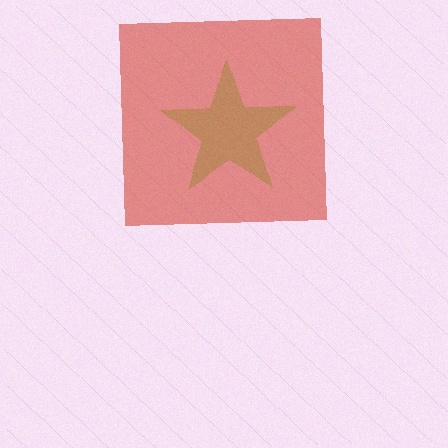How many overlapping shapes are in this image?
There are 2 overlapping shapes in the image.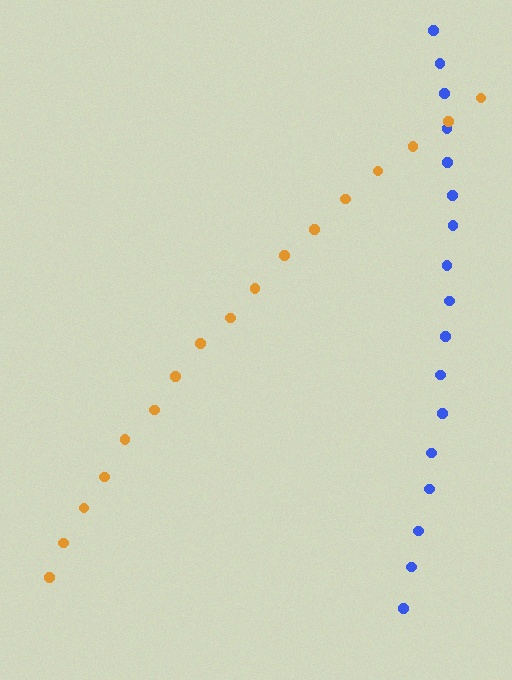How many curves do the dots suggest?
There are 2 distinct paths.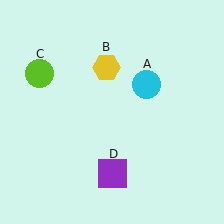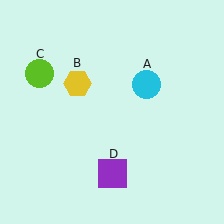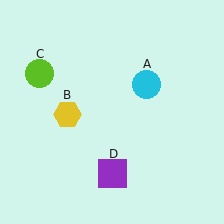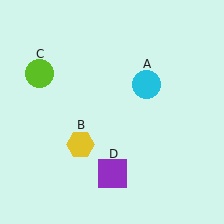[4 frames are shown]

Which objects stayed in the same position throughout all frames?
Cyan circle (object A) and lime circle (object C) and purple square (object D) remained stationary.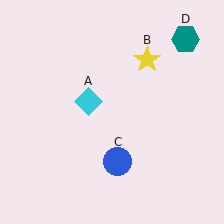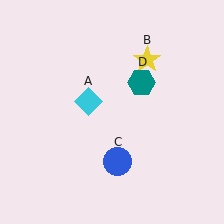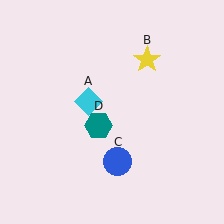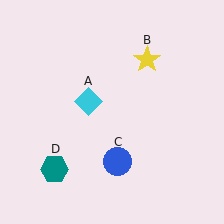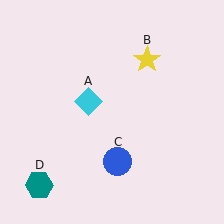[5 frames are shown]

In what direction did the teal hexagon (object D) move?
The teal hexagon (object D) moved down and to the left.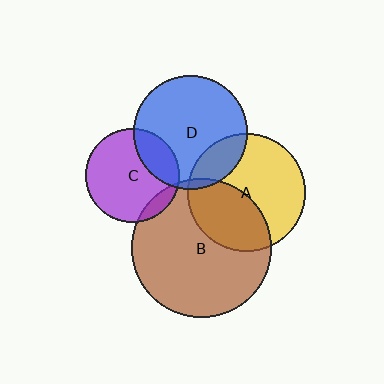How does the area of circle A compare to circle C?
Approximately 1.6 times.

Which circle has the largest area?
Circle B (brown).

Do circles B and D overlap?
Yes.